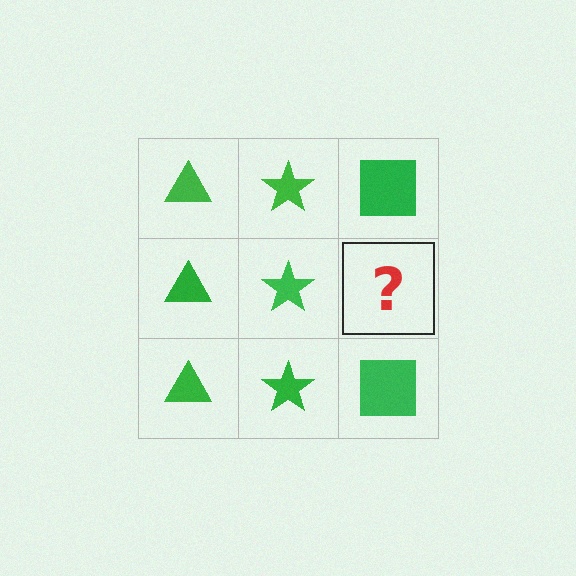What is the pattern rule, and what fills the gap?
The rule is that each column has a consistent shape. The gap should be filled with a green square.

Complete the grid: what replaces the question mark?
The question mark should be replaced with a green square.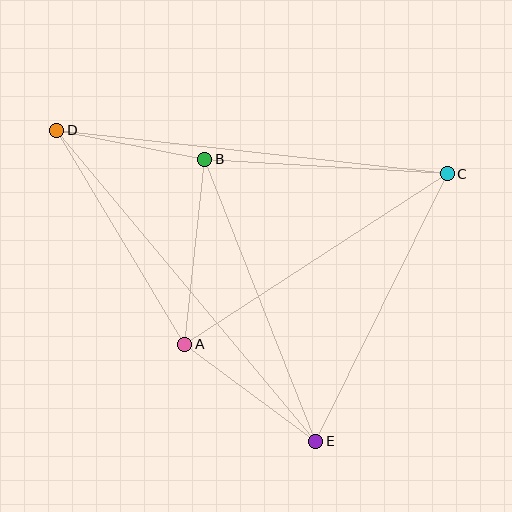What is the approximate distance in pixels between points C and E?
The distance between C and E is approximately 298 pixels.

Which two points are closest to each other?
Points B and D are closest to each other.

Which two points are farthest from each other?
Points D and E are farthest from each other.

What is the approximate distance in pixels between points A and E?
The distance between A and E is approximately 163 pixels.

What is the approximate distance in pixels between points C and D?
The distance between C and D is approximately 393 pixels.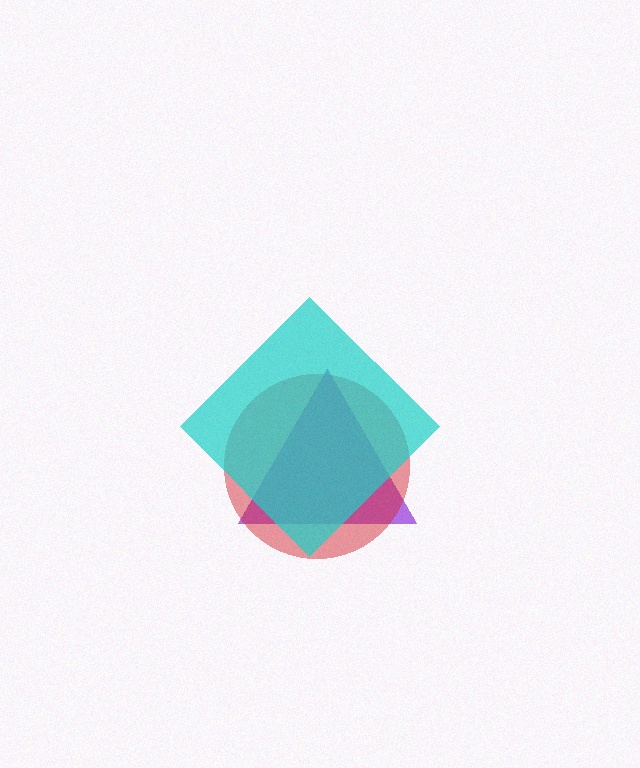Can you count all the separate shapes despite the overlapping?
Yes, there are 3 separate shapes.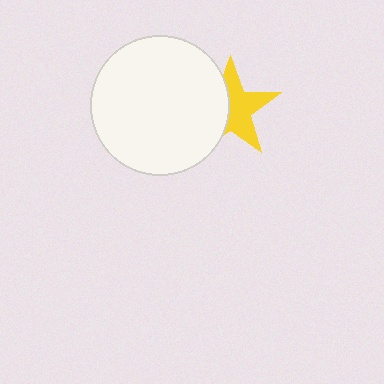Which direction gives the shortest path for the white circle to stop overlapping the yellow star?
Moving left gives the shortest separation.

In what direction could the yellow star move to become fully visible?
The yellow star could move right. That would shift it out from behind the white circle entirely.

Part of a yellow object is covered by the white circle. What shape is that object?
It is a star.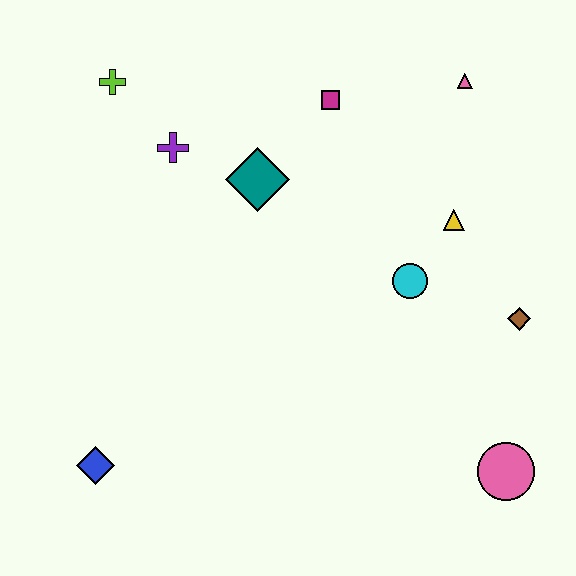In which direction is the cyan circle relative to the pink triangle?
The cyan circle is below the pink triangle.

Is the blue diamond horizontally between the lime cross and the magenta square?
No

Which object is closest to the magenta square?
The teal diamond is closest to the magenta square.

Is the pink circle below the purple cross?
Yes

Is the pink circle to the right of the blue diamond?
Yes